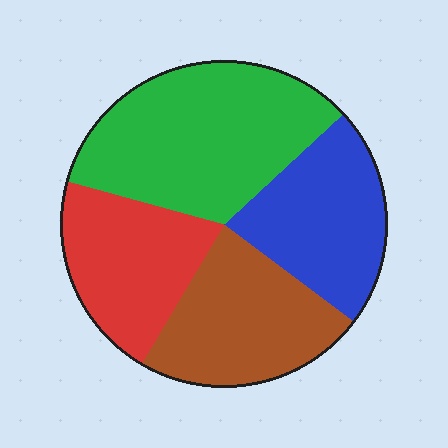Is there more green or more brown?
Green.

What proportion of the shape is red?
Red takes up between a sixth and a third of the shape.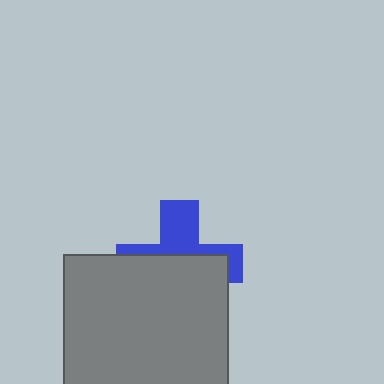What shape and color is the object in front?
The object in front is a gray rectangle.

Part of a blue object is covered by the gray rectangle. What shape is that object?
It is a cross.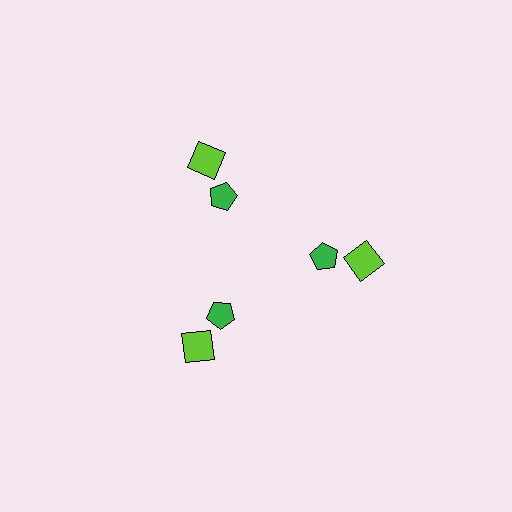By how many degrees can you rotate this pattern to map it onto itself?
The pattern maps onto itself every 120 degrees of rotation.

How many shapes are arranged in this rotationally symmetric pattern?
There are 6 shapes, arranged in 3 groups of 2.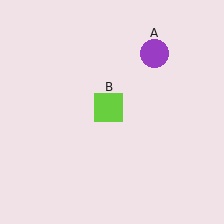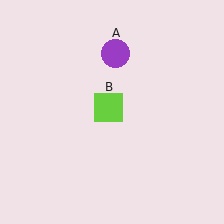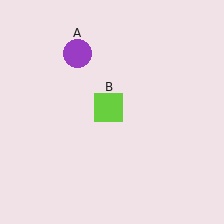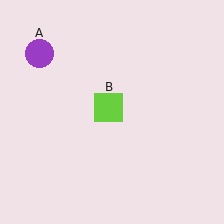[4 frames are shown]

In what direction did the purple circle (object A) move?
The purple circle (object A) moved left.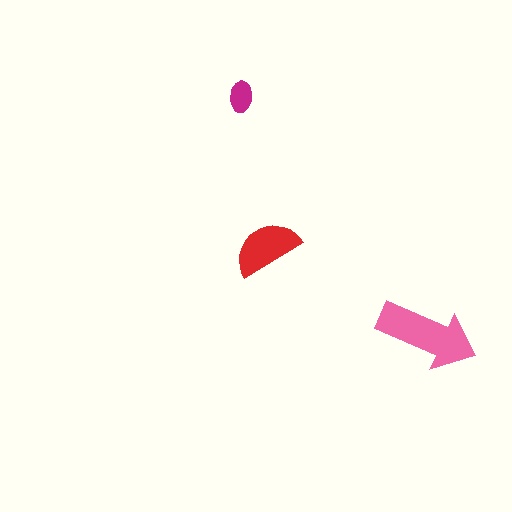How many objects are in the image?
There are 3 objects in the image.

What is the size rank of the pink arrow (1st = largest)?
1st.